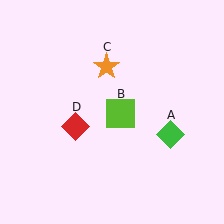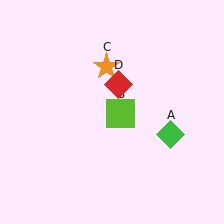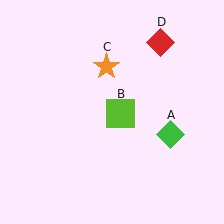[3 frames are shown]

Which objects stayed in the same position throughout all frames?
Green diamond (object A) and lime square (object B) and orange star (object C) remained stationary.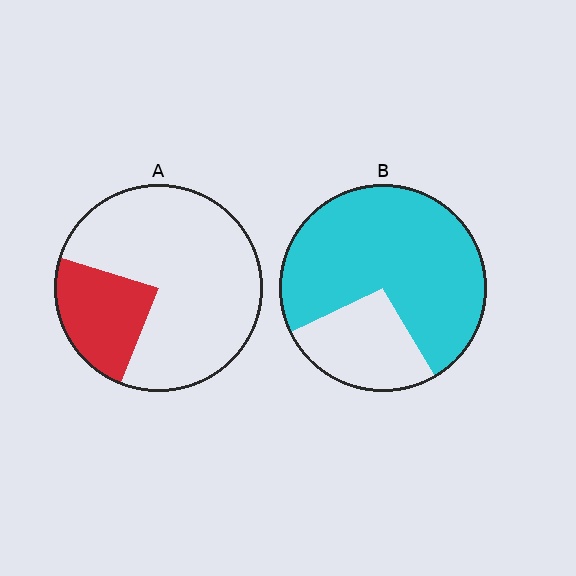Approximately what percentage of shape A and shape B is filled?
A is approximately 25% and B is approximately 75%.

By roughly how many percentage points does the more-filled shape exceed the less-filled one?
By roughly 50 percentage points (B over A).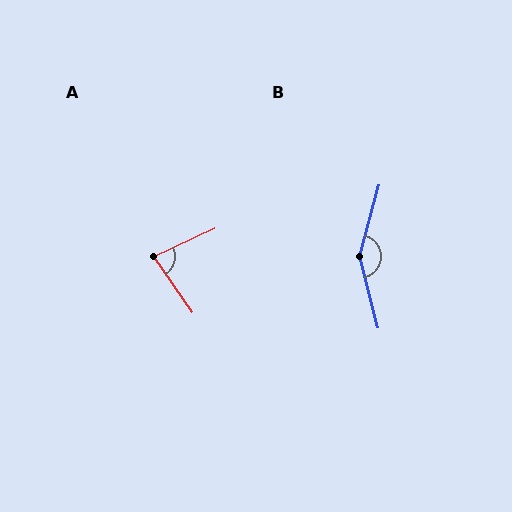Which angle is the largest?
B, at approximately 151 degrees.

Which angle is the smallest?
A, at approximately 80 degrees.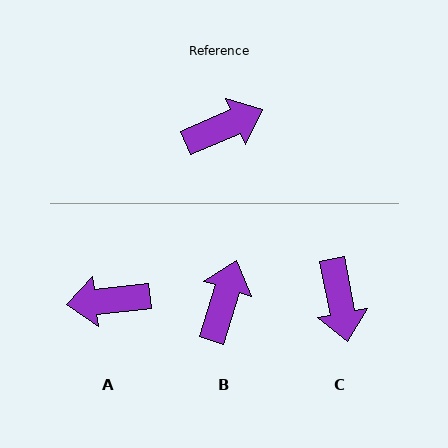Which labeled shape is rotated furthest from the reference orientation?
A, about 162 degrees away.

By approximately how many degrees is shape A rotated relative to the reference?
Approximately 162 degrees counter-clockwise.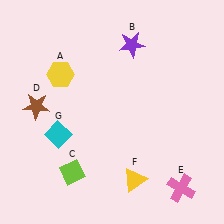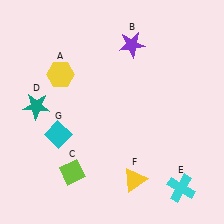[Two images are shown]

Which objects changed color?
D changed from brown to teal. E changed from pink to cyan.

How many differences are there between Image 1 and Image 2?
There are 2 differences between the two images.